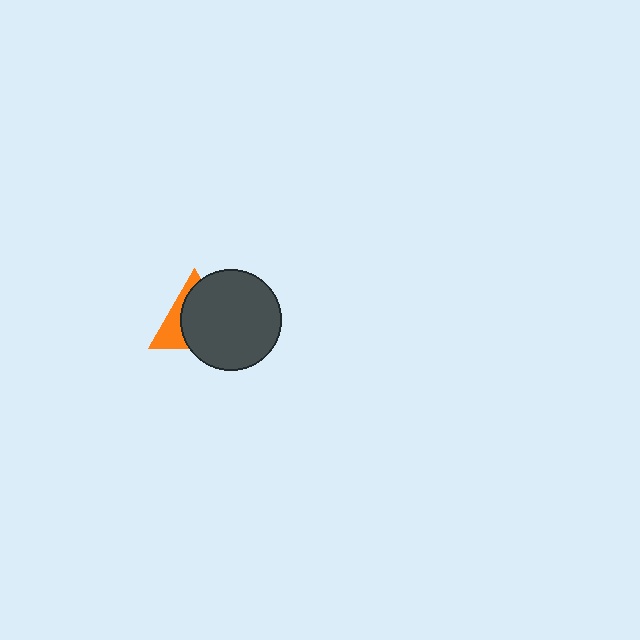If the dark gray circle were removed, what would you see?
You would see the complete orange triangle.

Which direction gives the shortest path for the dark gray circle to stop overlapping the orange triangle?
Moving right gives the shortest separation.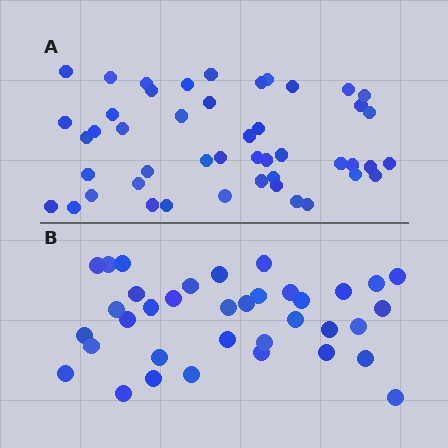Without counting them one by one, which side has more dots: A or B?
Region A (the top region) has more dots.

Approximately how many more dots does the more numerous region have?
Region A has roughly 12 or so more dots than region B.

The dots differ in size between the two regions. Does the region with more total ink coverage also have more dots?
No. Region B has more total ink coverage because its dots are larger, but region A actually contains more individual dots. Total area can be misleading — the number of items is what matters here.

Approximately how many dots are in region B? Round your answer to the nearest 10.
About 40 dots. (The exact count is 36, which rounds to 40.)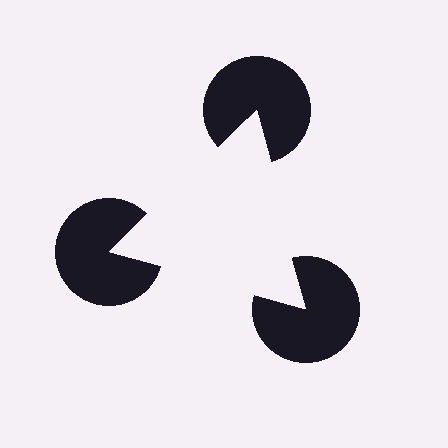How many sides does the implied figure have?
3 sides.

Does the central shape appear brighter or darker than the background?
It typically appears slightly brighter than the background, even though no actual brightness change is drawn.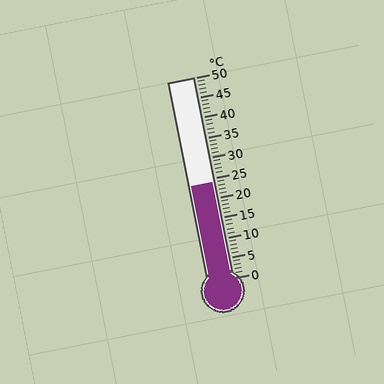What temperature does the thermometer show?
The thermometer shows approximately 24°C.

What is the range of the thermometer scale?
The thermometer scale ranges from 0°C to 50°C.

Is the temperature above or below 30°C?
The temperature is below 30°C.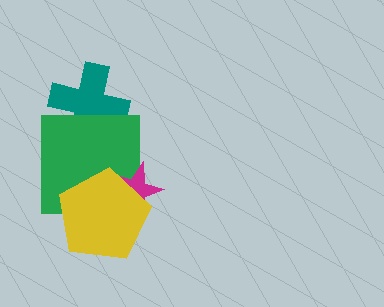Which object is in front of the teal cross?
The green square is in front of the teal cross.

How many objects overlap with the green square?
3 objects overlap with the green square.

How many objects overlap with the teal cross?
1 object overlaps with the teal cross.